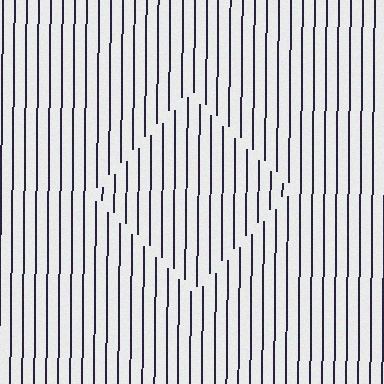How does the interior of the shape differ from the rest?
The interior of the shape contains the same grating, shifted by half a period — the contour is defined by the phase discontinuity where line-ends from the inner and outer gratings abut.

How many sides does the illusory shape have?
4 sides — the line-ends trace a square.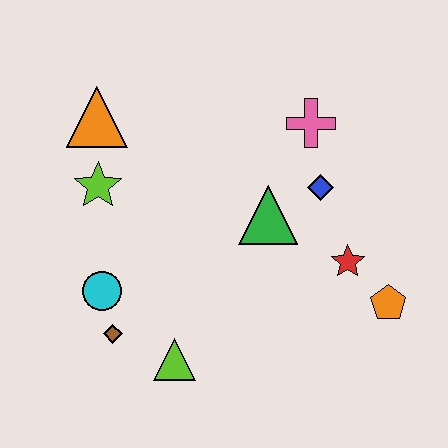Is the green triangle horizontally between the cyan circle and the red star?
Yes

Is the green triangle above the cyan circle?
Yes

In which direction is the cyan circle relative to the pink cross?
The cyan circle is to the left of the pink cross.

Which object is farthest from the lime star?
The orange pentagon is farthest from the lime star.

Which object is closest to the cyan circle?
The brown diamond is closest to the cyan circle.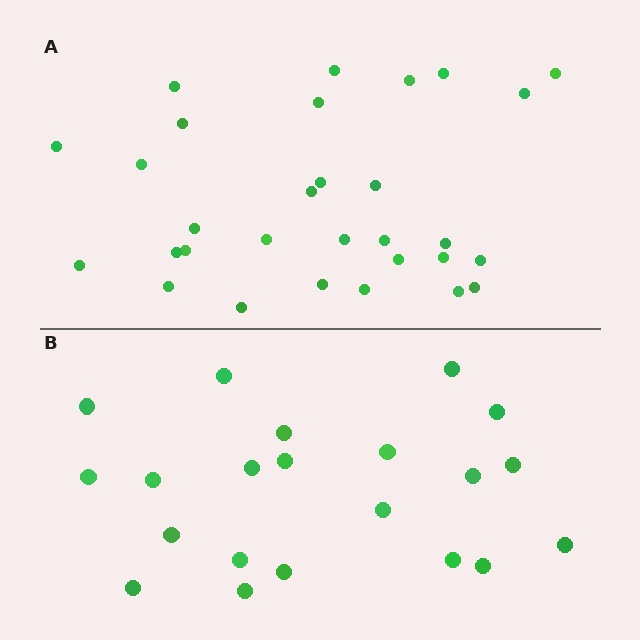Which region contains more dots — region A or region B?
Region A (the top region) has more dots.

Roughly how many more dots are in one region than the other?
Region A has roughly 8 or so more dots than region B.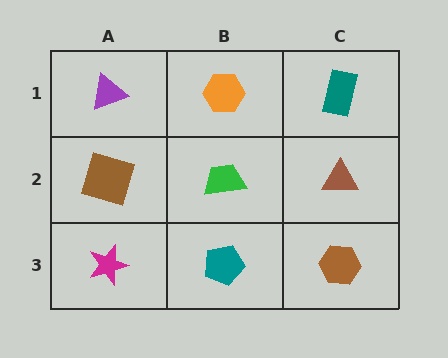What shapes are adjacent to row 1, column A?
A brown square (row 2, column A), an orange hexagon (row 1, column B).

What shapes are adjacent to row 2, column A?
A purple triangle (row 1, column A), a magenta star (row 3, column A), a green trapezoid (row 2, column B).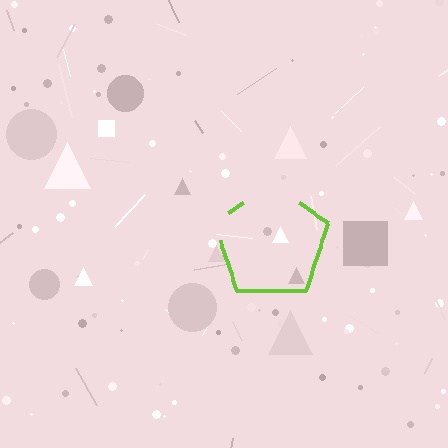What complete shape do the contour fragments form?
The contour fragments form a pentagon.